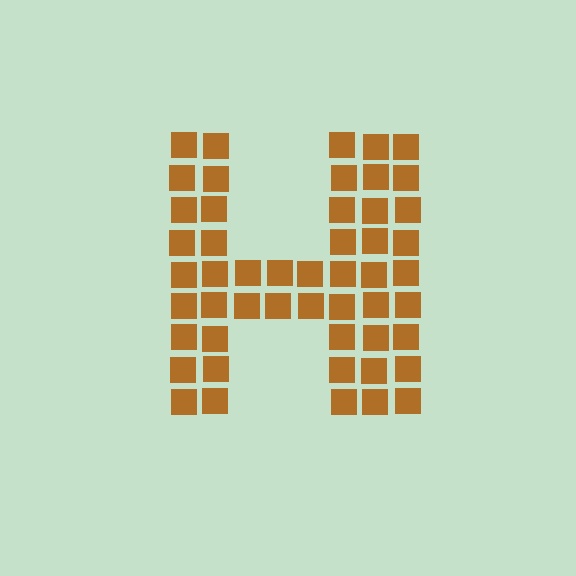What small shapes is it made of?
It is made of small squares.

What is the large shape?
The large shape is the letter H.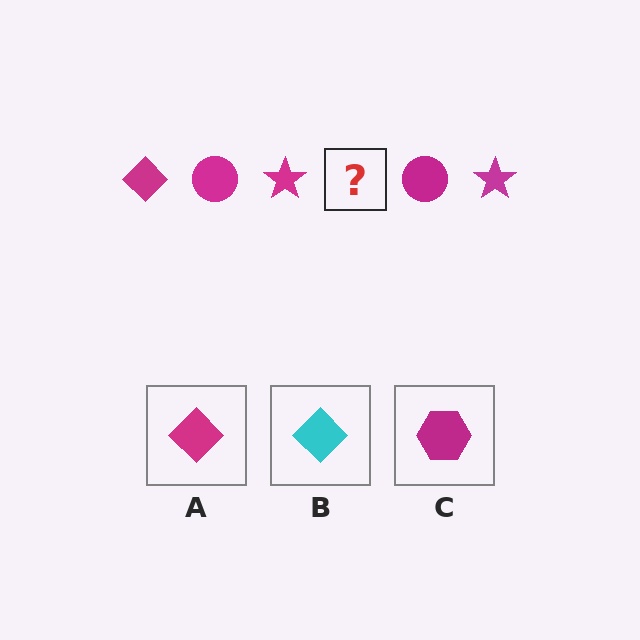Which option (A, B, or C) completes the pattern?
A.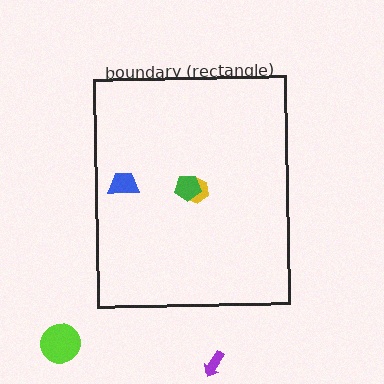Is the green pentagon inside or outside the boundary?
Inside.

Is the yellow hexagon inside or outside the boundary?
Inside.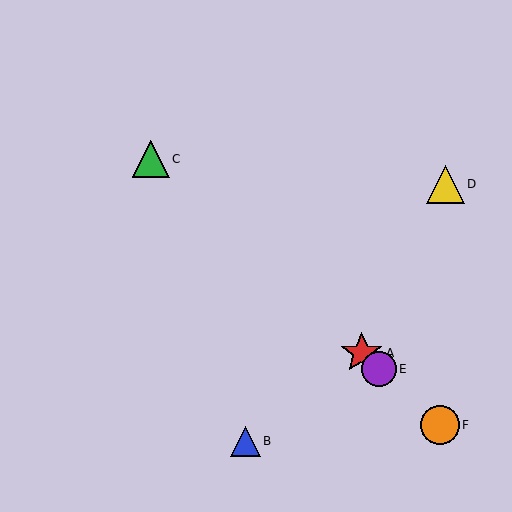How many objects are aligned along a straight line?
4 objects (A, C, E, F) are aligned along a straight line.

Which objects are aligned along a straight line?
Objects A, C, E, F are aligned along a straight line.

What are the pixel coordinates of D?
Object D is at (445, 184).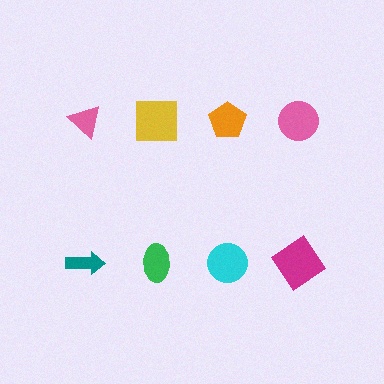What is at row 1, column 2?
A yellow square.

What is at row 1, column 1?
A pink triangle.